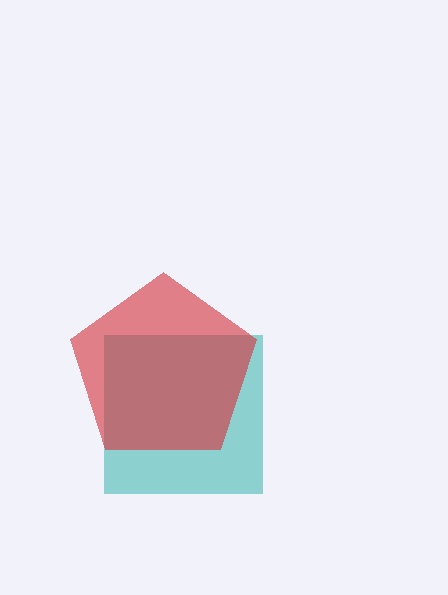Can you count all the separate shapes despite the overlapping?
Yes, there are 2 separate shapes.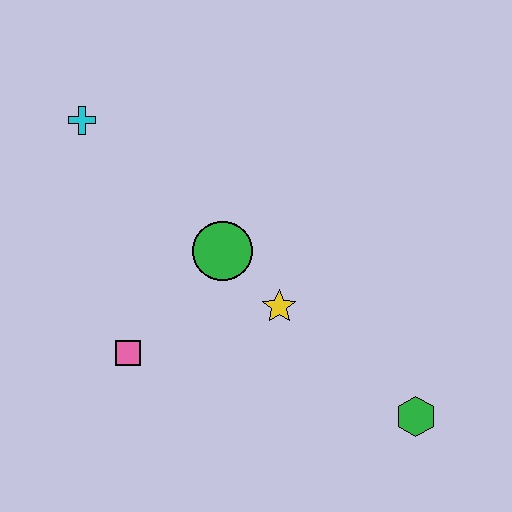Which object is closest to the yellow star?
The green circle is closest to the yellow star.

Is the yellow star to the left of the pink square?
No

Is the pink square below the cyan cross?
Yes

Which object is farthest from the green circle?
The green hexagon is farthest from the green circle.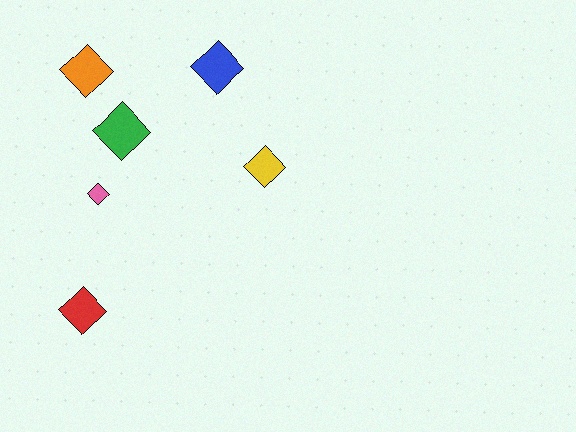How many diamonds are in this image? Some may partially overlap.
There are 6 diamonds.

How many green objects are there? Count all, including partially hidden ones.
There is 1 green object.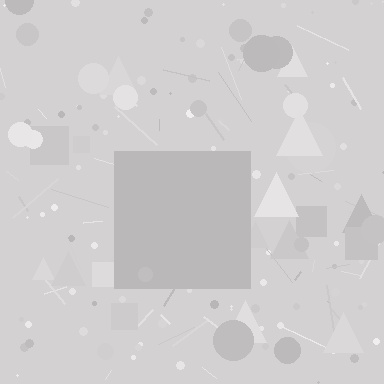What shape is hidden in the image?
A square is hidden in the image.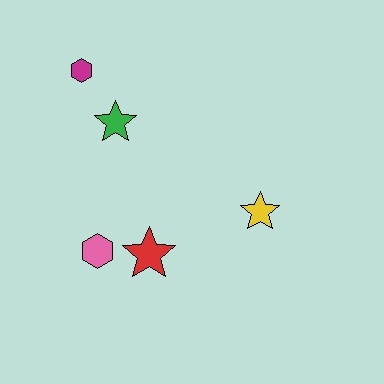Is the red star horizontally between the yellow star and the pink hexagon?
Yes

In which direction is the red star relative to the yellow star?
The red star is to the left of the yellow star.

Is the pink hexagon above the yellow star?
No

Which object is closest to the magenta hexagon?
The green star is closest to the magenta hexagon.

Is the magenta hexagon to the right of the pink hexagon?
No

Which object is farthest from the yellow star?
The magenta hexagon is farthest from the yellow star.